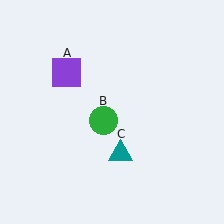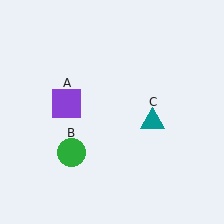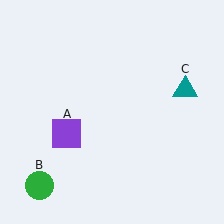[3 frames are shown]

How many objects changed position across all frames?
3 objects changed position: purple square (object A), green circle (object B), teal triangle (object C).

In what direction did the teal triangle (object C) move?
The teal triangle (object C) moved up and to the right.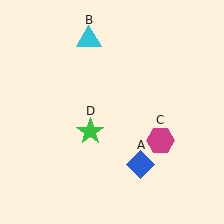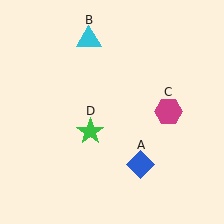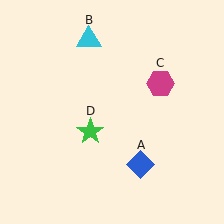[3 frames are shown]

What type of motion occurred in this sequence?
The magenta hexagon (object C) rotated counterclockwise around the center of the scene.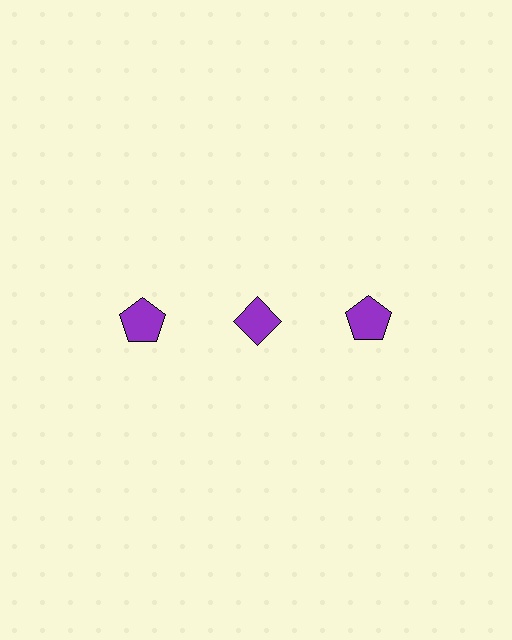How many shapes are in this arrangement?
There are 3 shapes arranged in a grid pattern.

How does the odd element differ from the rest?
It has a different shape: diamond instead of pentagon.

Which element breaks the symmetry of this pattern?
The purple diamond in the top row, second from left column breaks the symmetry. All other shapes are purple pentagons.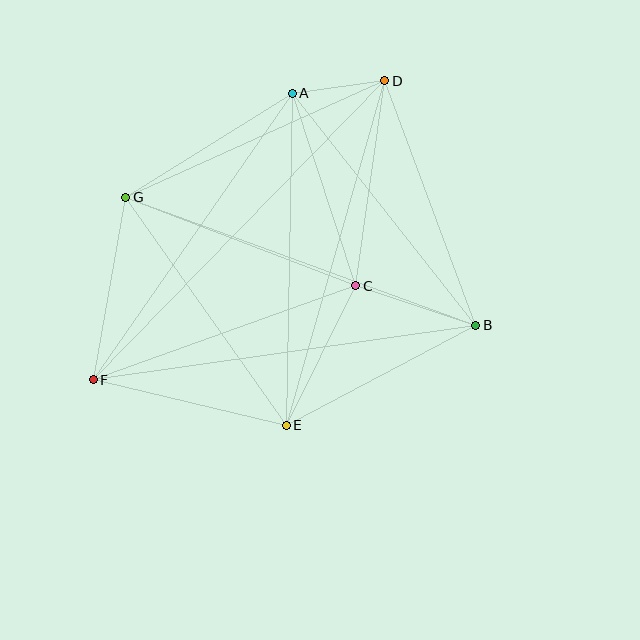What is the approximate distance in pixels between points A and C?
The distance between A and C is approximately 203 pixels.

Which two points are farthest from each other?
Points D and F are farthest from each other.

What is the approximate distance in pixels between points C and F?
The distance between C and F is approximately 279 pixels.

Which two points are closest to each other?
Points A and D are closest to each other.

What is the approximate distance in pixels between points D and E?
The distance between D and E is approximately 359 pixels.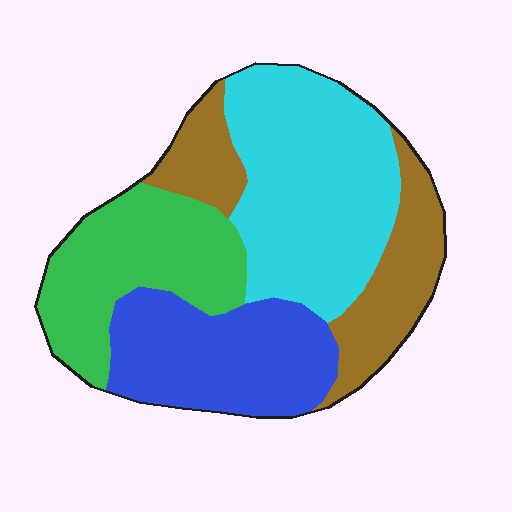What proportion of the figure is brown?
Brown covers 20% of the figure.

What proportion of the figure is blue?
Blue covers around 25% of the figure.